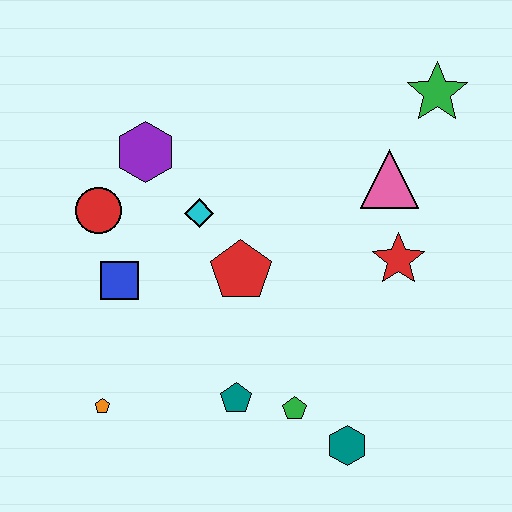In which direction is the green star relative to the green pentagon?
The green star is above the green pentagon.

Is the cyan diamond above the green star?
No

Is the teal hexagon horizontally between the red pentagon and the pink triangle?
Yes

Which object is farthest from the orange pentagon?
The green star is farthest from the orange pentagon.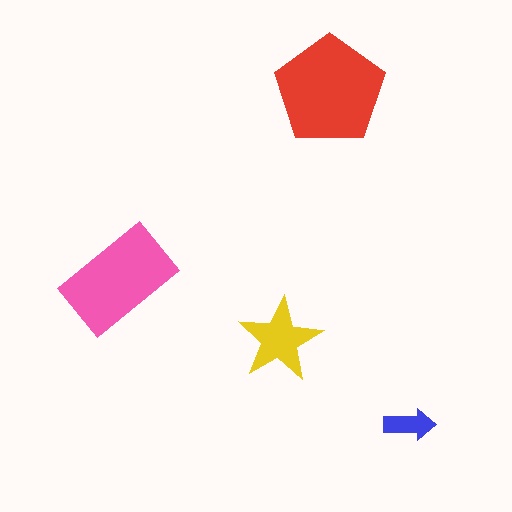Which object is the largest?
The red pentagon.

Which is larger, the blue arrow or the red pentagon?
The red pentagon.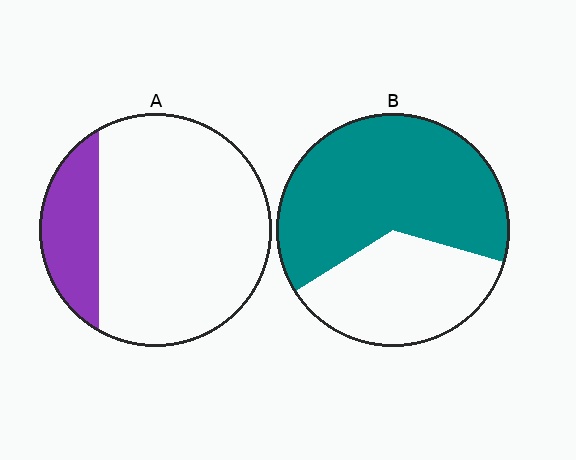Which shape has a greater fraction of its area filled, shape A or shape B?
Shape B.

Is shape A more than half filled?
No.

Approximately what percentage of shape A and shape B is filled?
A is approximately 20% and B is approximately 65%.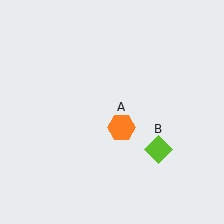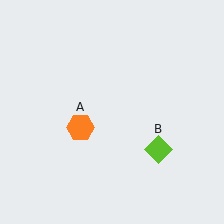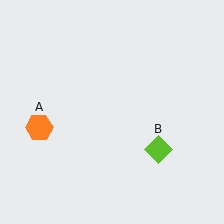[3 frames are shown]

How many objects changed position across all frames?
1 object changed position: orange hexagon (object A).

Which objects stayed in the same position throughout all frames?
Lime diamond (object B) remained stationary.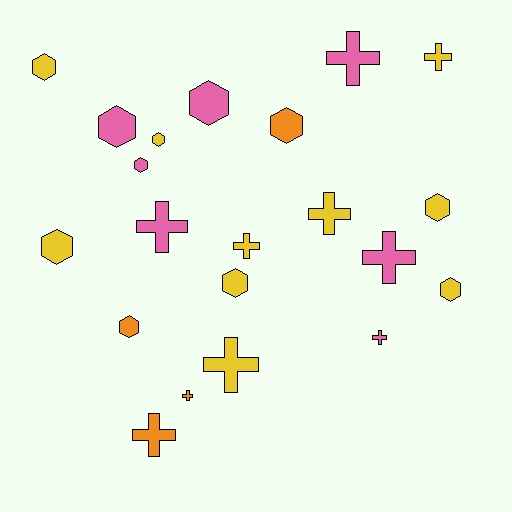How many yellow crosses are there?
There are 4 yellow crosses.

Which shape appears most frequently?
Hexagon, with 11 objects.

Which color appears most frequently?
Yellow, with 10 objects.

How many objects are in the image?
There are 21 objects.